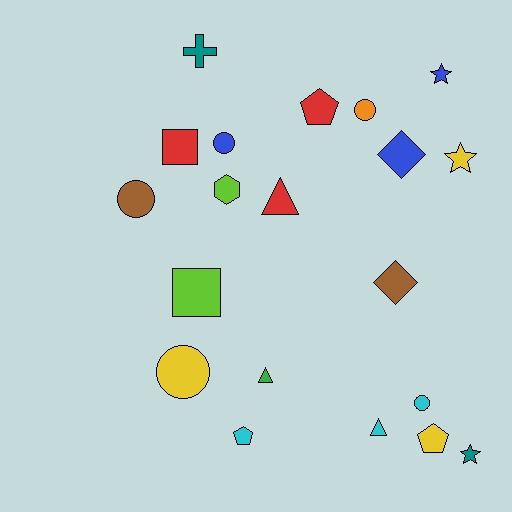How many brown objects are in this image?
There are 2 brown objects.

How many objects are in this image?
There are 20 objects.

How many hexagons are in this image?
There is 1 hexagon.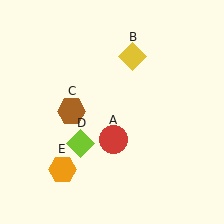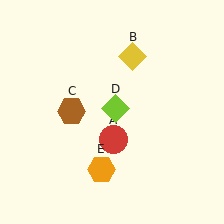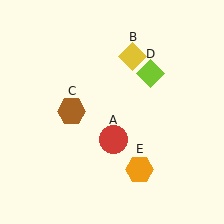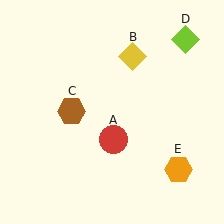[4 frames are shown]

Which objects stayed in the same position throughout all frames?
Red circle (object A) and yellow diamond (object B) and brown hexagon (object C) remained stationary.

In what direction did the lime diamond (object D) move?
The lime diamond (object D) moved up and to the right.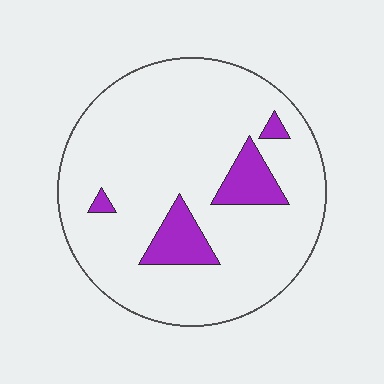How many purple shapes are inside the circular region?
4.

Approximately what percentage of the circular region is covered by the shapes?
Approximately 10%.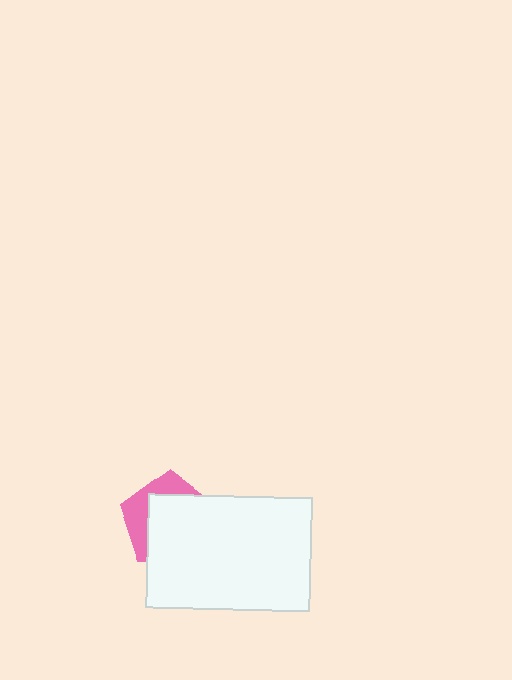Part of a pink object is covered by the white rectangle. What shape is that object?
It is a pentagon.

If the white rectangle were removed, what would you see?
You would see the complete pink pentagon.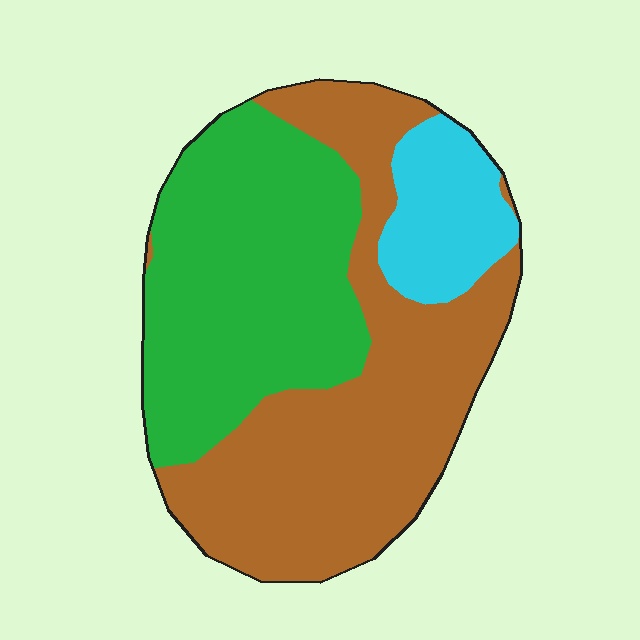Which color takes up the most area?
Brown, at roughly 45%.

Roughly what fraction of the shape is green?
Green takes up about two fifths (2/5) of the shape.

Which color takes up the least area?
Cyan, at roughly 10%.